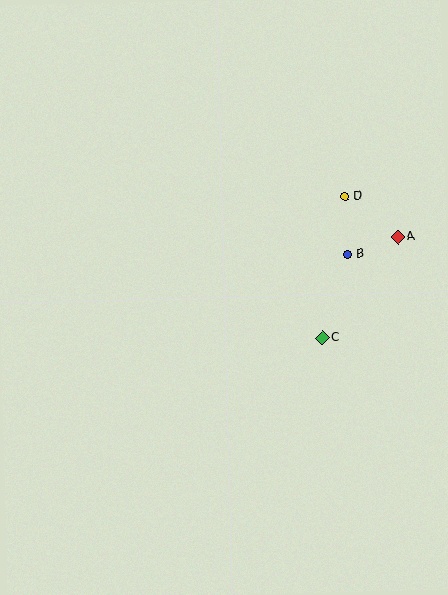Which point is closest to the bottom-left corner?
Point C is closest to the bottom-left corner.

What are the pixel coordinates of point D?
Point D is at (345, 196).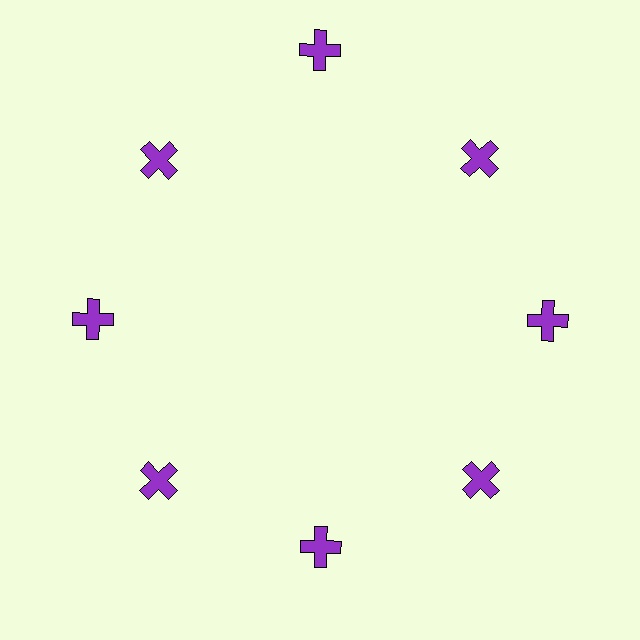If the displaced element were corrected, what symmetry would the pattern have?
It would have 8-fold rotational symmetry — the pattern would map onto itself every 45 degrees.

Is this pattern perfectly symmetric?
No. The 8 purple crosses are arranged in a ring, but one element near the 12 o'clock position is pushed outward from the center, breaking the 8-fold rotational symmetry.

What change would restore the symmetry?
The symmetry would be restored by moving it inward, back onto the ring so that all 8 crosses sit at equal angles and equal distance from the center.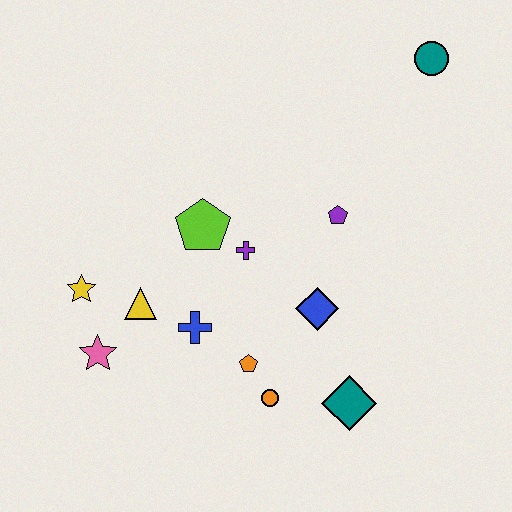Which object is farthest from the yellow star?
The teal circle is farthest from the yellow star.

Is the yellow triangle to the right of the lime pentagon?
No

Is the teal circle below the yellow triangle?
No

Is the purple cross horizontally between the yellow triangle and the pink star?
No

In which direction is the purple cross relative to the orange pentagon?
The purple cross is above the orange pentagon.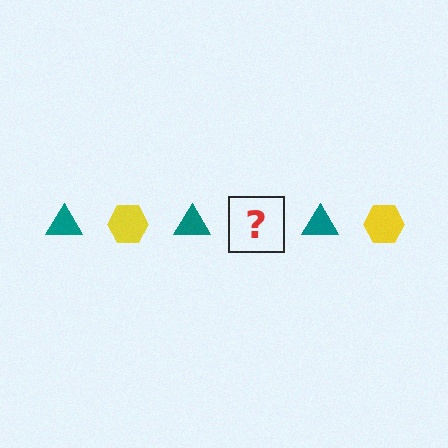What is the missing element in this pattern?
The missing element is a yellow hexagon.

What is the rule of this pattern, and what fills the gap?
The rule is that the pattern alternates between teal triangle and yellow hexagon. The gap should be filled with a yellow hexagon.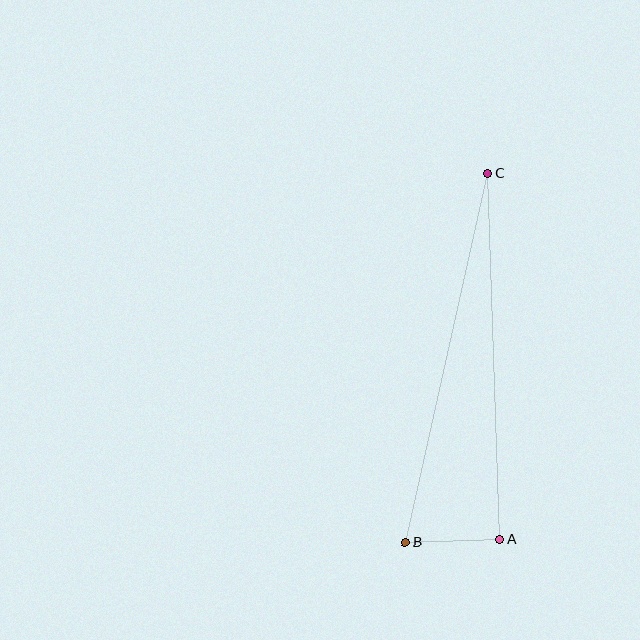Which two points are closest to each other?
Points A and B are closest to each other.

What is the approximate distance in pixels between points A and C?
The distance between A and C is approximately 366 pixels.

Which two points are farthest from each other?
Points B and C are farthest from each other.